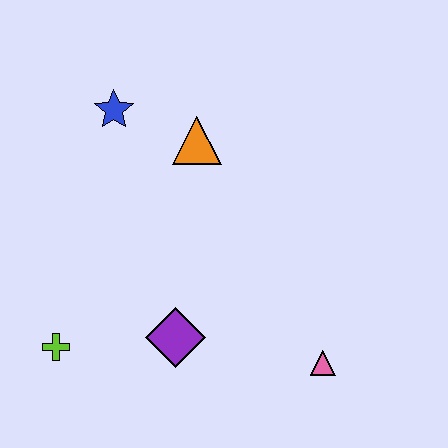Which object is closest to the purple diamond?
The lime cross is closest to the purple diamond.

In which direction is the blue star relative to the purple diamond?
The blue star is above the purple diamond.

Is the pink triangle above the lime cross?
No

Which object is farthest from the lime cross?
The pink triangle is farthest from the lime cross.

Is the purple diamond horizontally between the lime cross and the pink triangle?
Yes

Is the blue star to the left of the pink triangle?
Yes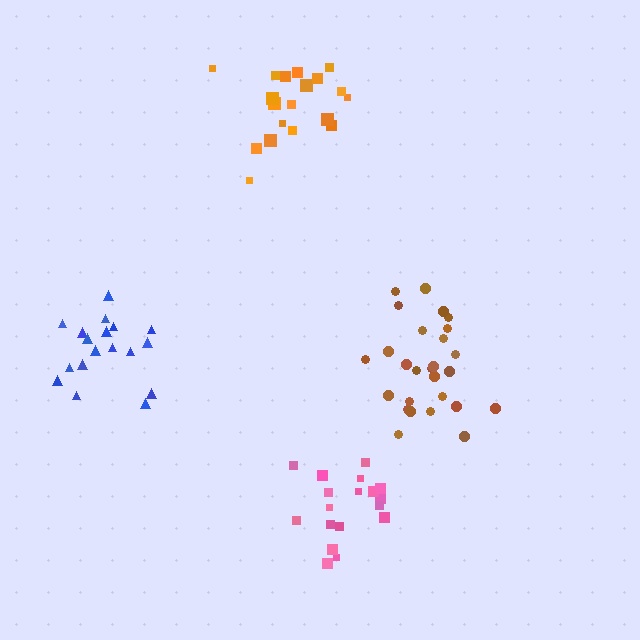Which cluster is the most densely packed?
Brown.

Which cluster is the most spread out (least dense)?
Orange.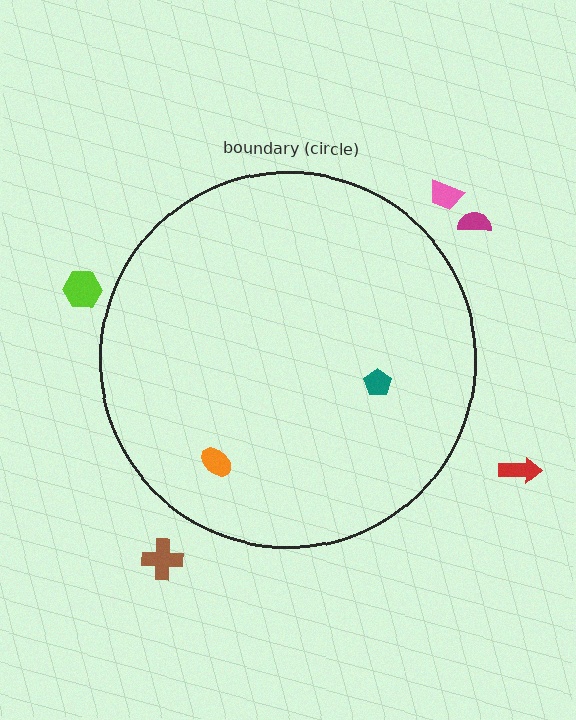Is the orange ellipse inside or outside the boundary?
Inside.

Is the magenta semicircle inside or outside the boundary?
Outside.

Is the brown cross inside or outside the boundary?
Outside.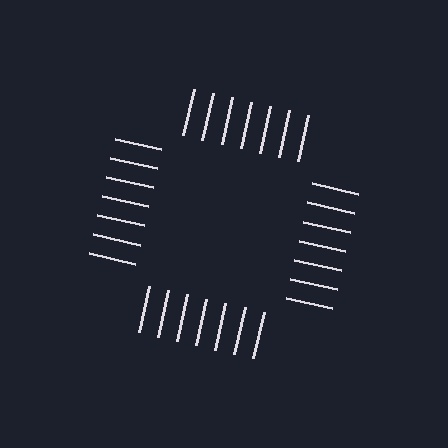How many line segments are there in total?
28 — 7 along each of the 4 edges.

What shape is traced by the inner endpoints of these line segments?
An illusory square — the line segments terminate on its edges but no continuous stroke is drawn.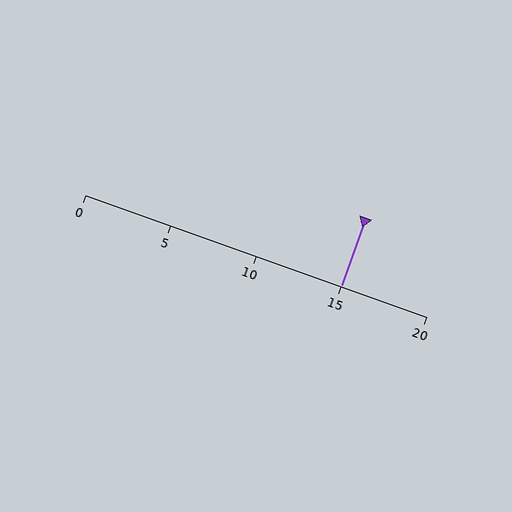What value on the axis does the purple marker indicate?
The marker indicates approximately 15.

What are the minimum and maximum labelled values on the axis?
The axis runs from 0 to 20.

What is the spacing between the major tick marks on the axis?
The major ticks are spaced 5 apart.